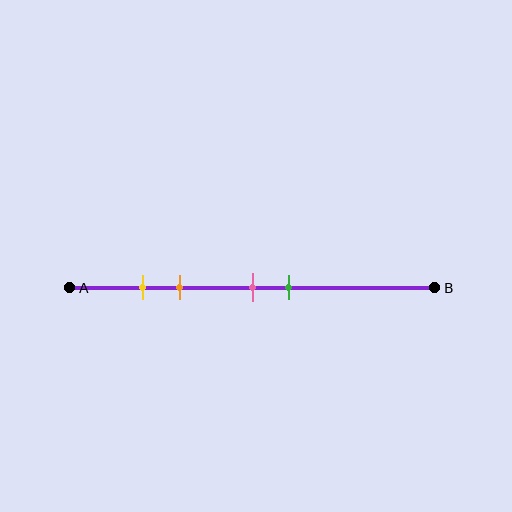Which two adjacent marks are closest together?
The yellow and orange marks are the closest adjacent pair.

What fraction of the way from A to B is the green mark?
The green mark is approximately 60% (0.6) of the way from A to B.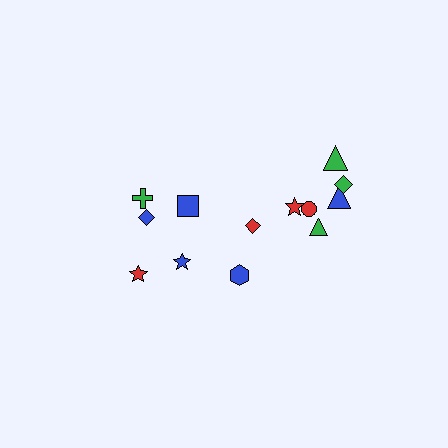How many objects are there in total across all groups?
There are 13 objects.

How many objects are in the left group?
There are 5 objects.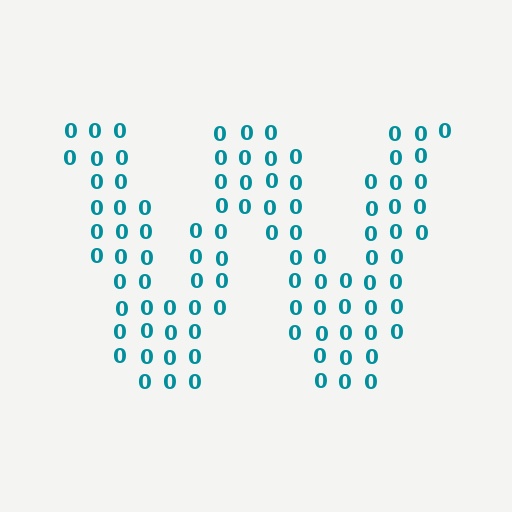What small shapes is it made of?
It is made of small digit 0's.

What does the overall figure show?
The overall figure shows the letter W.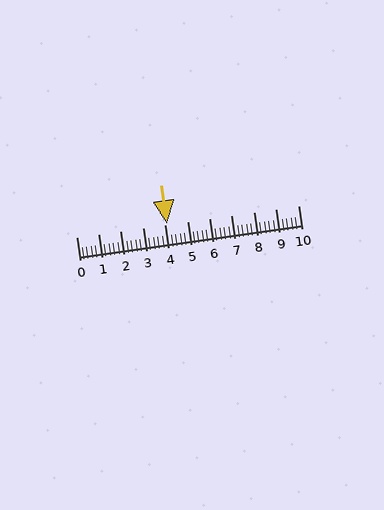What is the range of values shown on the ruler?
The ruler shows values from 0 to 10.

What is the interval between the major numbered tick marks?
The major tick marks are spaced 1 units apart.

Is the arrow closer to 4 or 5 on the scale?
The arrow is closer to 4.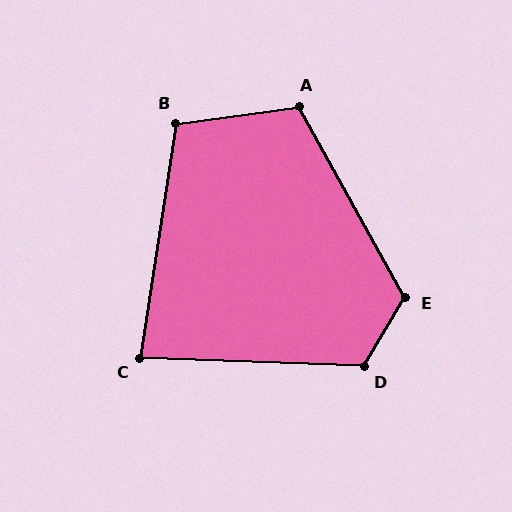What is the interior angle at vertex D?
Approximately 118 degrees (obtuse).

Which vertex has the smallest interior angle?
C, at approximately 83 degrees.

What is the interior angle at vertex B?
Approximately 106 degrees (obtuse).